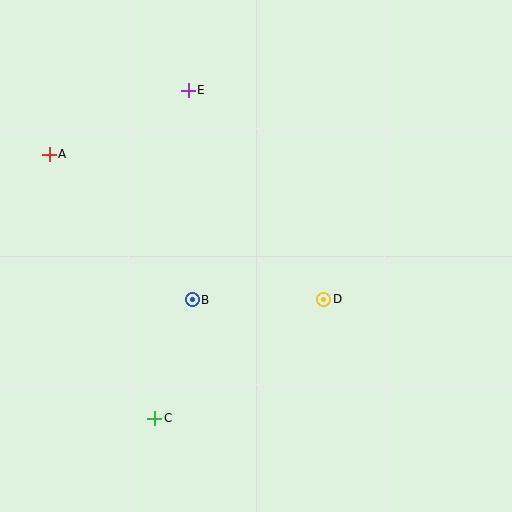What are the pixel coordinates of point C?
Point C is at (155, 418).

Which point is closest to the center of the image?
Point B at (192, 300) is closest to the center.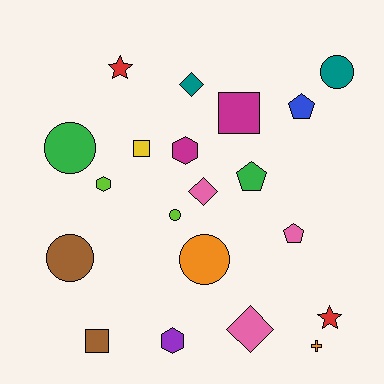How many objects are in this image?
There are 20 objects.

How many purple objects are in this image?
There is 1 purple object.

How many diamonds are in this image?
There are 3 diamonds.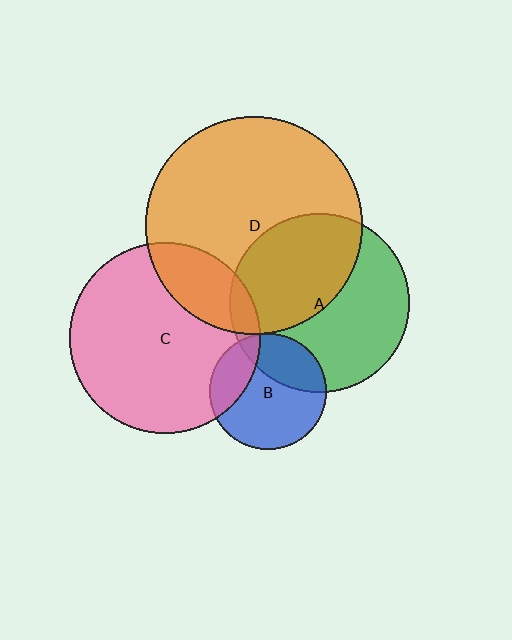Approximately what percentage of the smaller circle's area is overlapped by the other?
Approximately 5%.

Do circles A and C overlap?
Yes.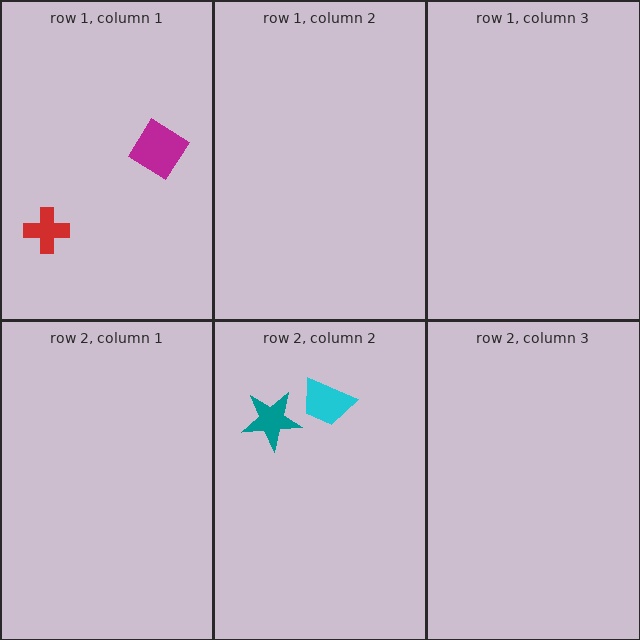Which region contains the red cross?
The row 1, column 1 region.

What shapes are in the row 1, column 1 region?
The red cross, the magenta diamond.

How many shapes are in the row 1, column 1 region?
2.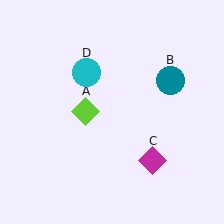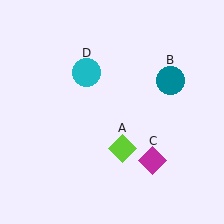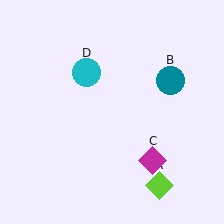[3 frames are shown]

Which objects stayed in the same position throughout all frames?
Teal circle (object B) and magenta diamond (object C) and cyan circle (object D) remained stationary.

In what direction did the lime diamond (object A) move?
The lime diamond (object A) moved down and to the right.